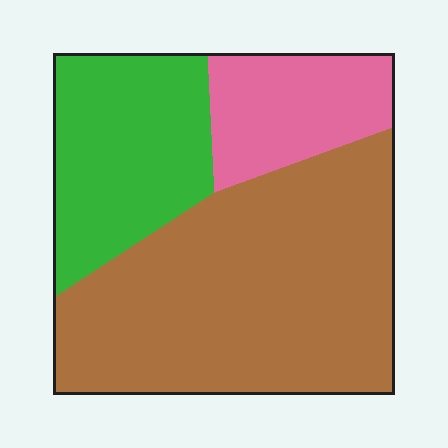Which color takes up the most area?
Brown, at roughly 55%.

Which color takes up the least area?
Pink, at roughly 15%.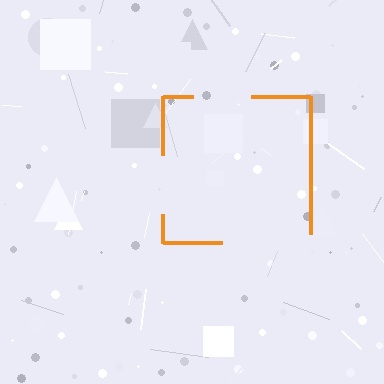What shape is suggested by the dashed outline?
The dashed outline suggests a square.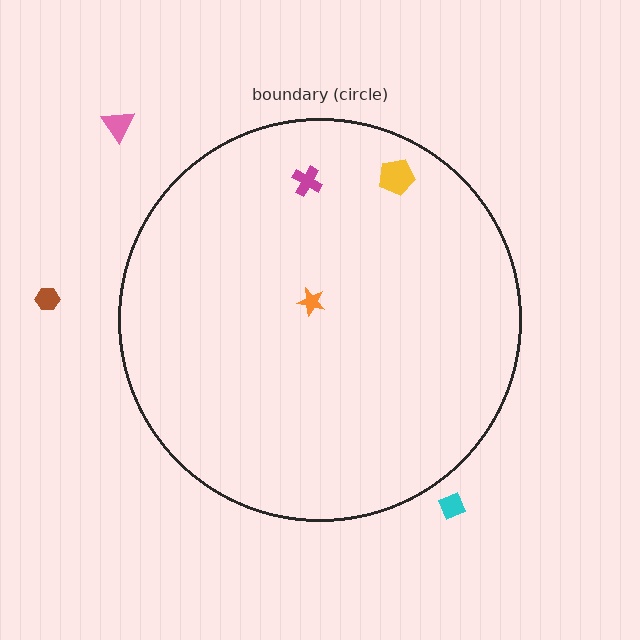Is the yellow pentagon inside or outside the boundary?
Inside.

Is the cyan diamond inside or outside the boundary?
Outside.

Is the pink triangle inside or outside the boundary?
Outside.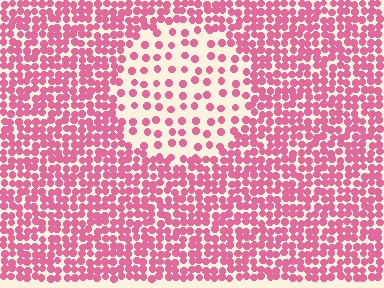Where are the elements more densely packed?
The elements are more densely packed outside the circle boundary.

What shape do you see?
I see a circle.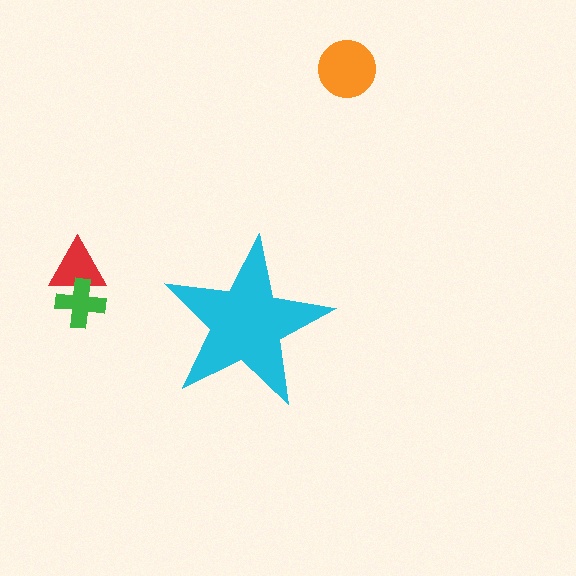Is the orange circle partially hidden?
No, the orange circle is fully visible.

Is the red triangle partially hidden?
No, the red triangle is fully visible.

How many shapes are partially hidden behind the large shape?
0 shapes are partially hidden.